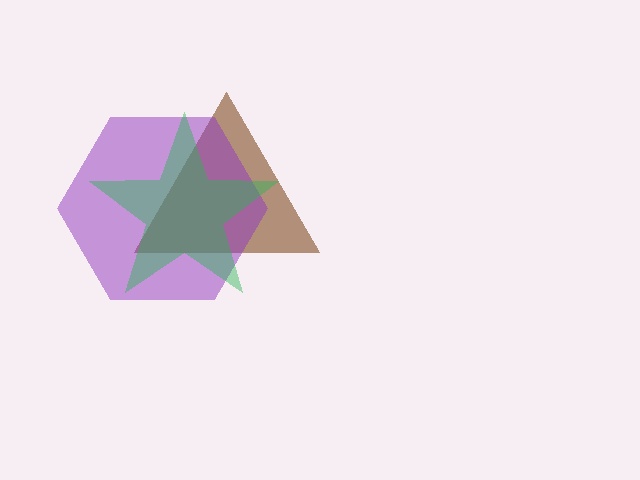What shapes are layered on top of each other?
The layered shapes are: a brown triangle, a purple hexagon, a green star.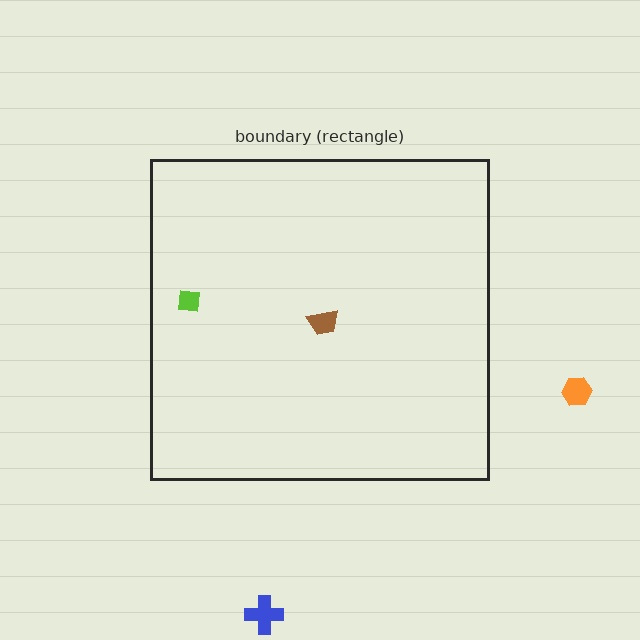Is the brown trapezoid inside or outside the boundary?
Inside.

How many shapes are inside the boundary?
2 inside, 2 outside.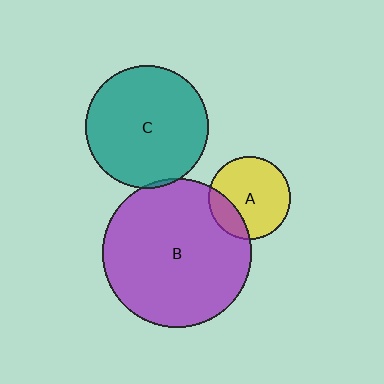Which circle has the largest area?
Circle B (purple).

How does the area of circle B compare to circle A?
Approximately 3.3 times.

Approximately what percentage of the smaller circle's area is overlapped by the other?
Approximately 5%.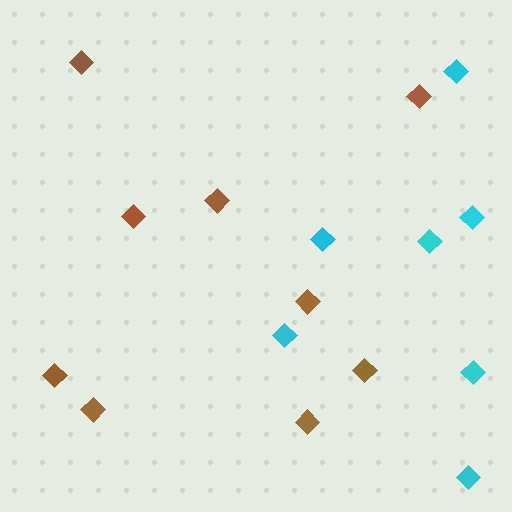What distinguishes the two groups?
There are 2 groups: one group of brown diamonds (9) and one group of cyan diamonds (7).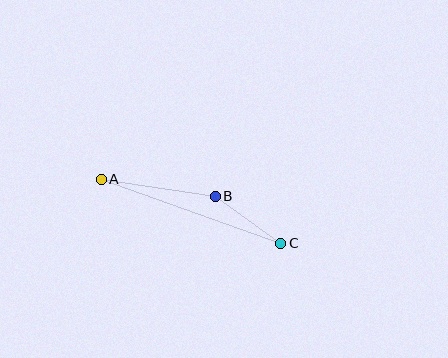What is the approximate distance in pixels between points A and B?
The distance between A and B is approximately 115 pixels.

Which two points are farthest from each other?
Points A and C are farthest from each other.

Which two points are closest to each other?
Points B and C are closest to each other.